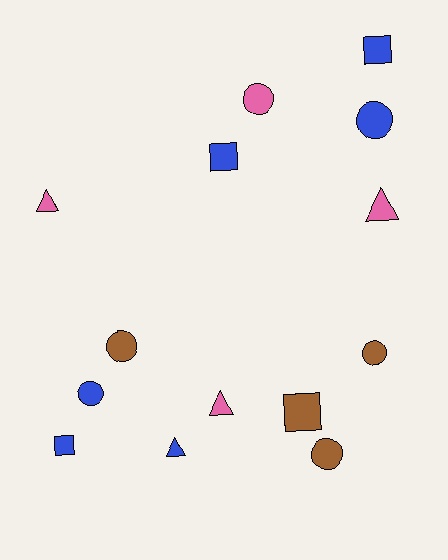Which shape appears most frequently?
Circle, with 6 objects.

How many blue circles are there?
There are 2 blue circles.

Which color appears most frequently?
Blue, with 6 objects.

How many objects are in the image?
There are 14 objects.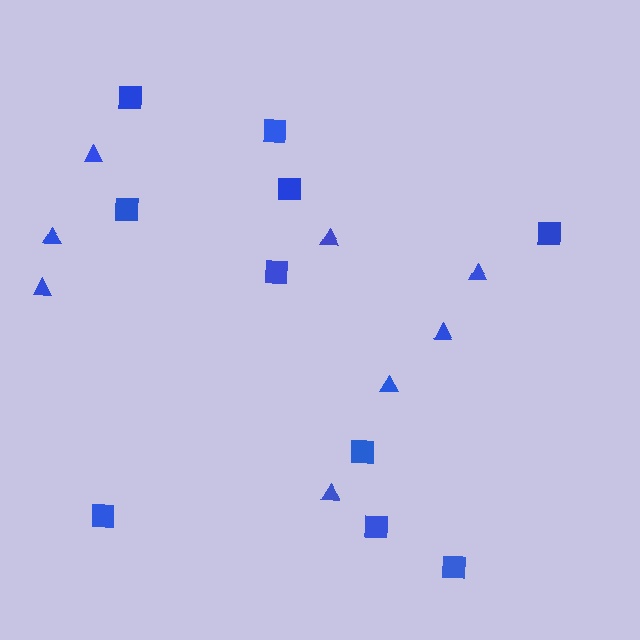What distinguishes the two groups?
There are 2 groups: one group of triangles (8) and one group of squares (10).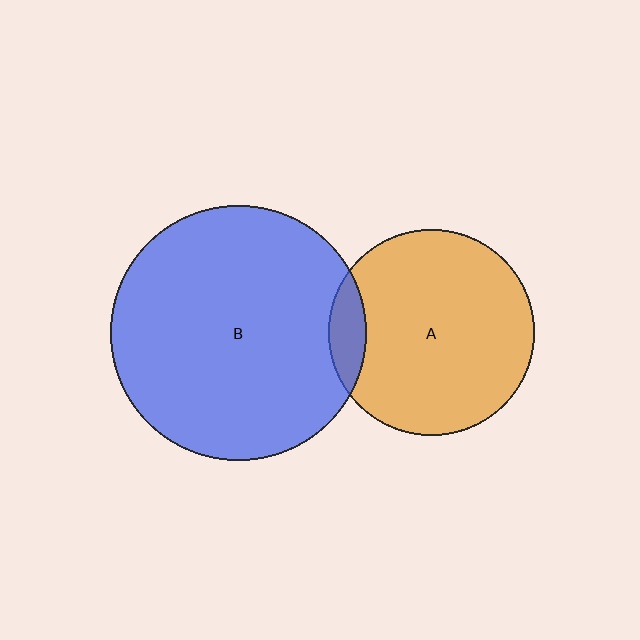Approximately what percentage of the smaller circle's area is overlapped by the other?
Approximately 10%.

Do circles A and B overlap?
Yes.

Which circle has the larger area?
Circle B (blue).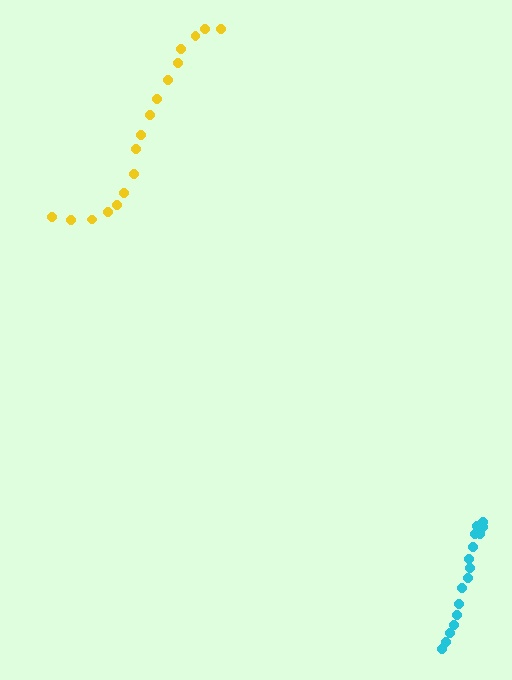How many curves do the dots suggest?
There are 2 distinct paths.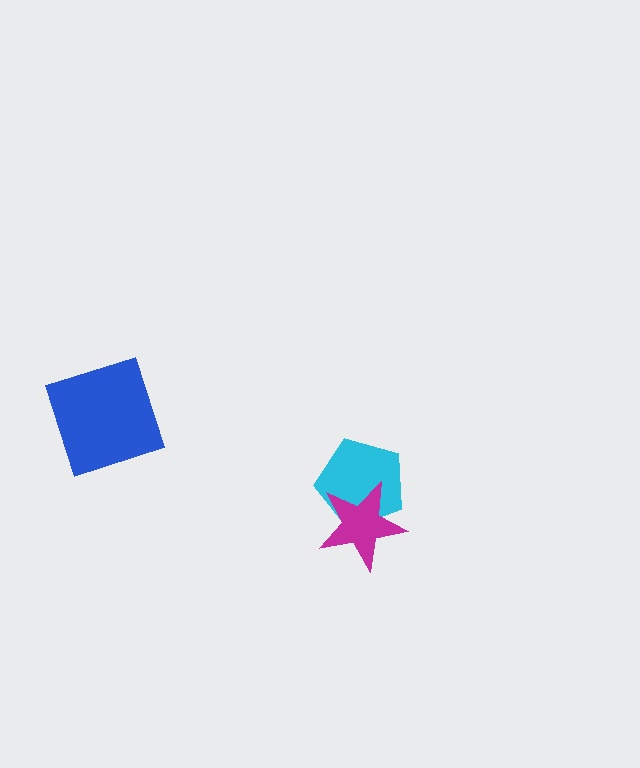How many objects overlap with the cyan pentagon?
1 object overlaps with the cyan pentagon.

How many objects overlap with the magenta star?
1 object overlaps with the magenta star.